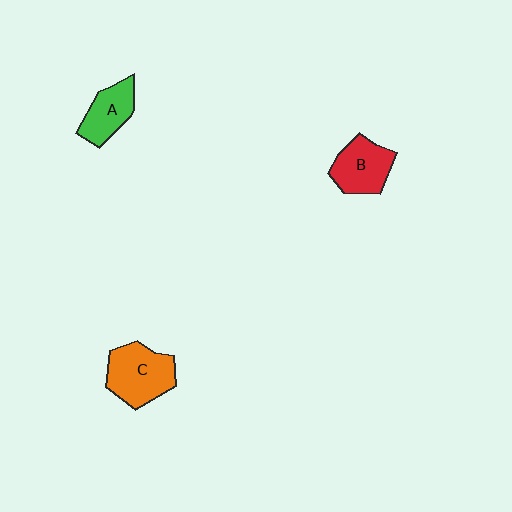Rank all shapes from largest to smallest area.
From largest to smallest: C (orange), B (red), A (green).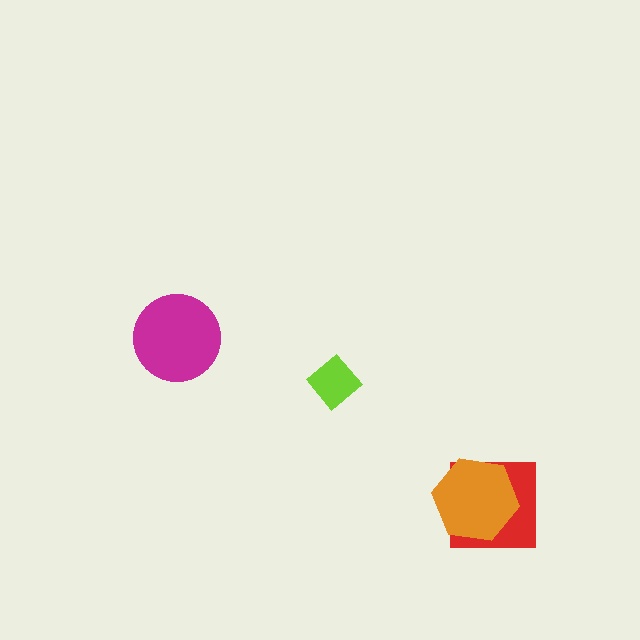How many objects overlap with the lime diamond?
0 objects overlap with the lime diamond.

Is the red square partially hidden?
Yes, it is partially covered by another shape.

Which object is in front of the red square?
The orange hexagon is in front of the red square.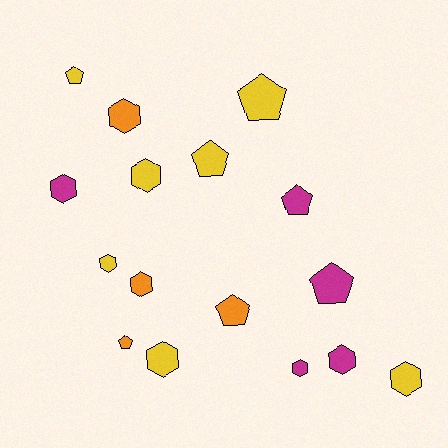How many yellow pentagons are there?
There are 3 yellow pentagons.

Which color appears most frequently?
Yellow, with 7 objects.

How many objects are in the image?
There are 16 objects.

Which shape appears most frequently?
Hexagon, with 9 objects.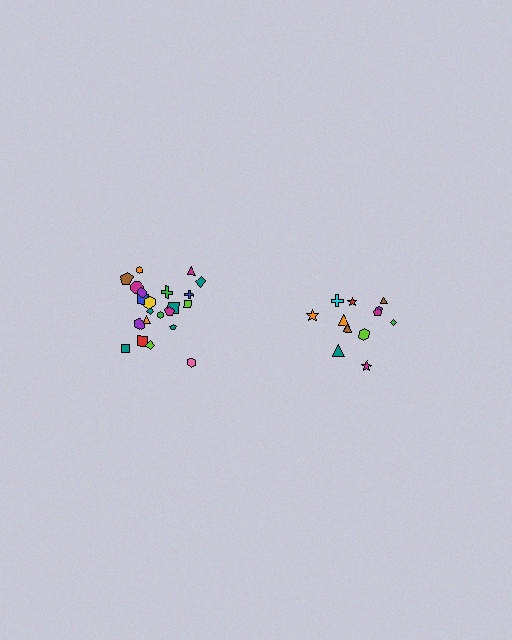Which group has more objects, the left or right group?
The left group.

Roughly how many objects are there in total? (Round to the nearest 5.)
Roughly 35 objects in total.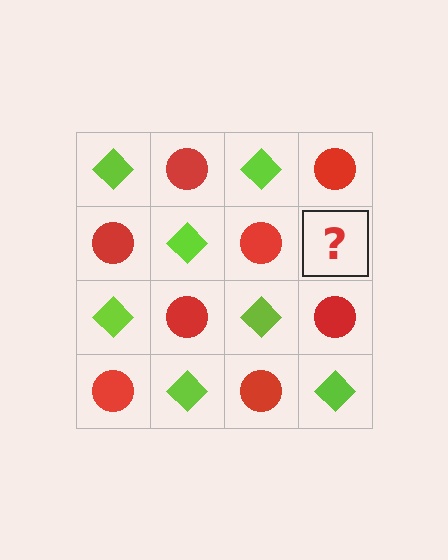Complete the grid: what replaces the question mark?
The question mark should be replaced with a lime diamond.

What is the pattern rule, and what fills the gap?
The rule is that it alternates lime diamond and red circle in a checkerboard pattern. The gap should be filled with a lime diamond.